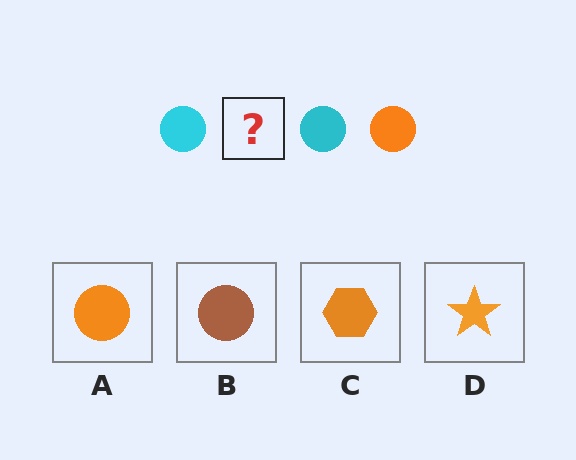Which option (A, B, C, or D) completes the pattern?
A.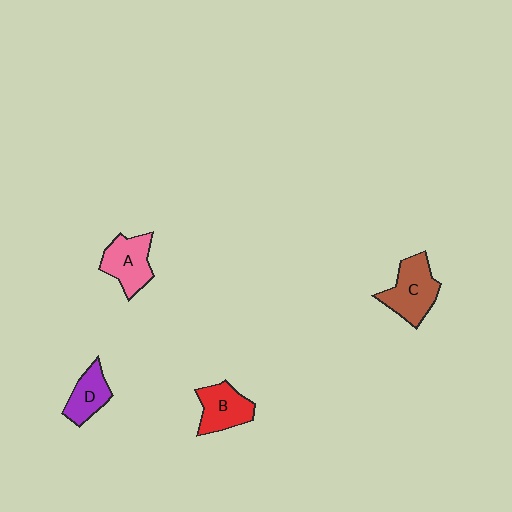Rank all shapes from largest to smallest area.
From largest to smallest: C (brown), A (pink), B (red), D (purple).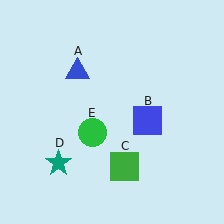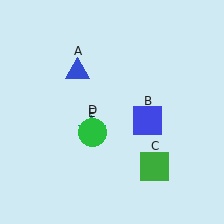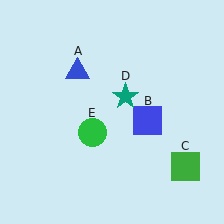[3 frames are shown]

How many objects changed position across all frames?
2 objects changed position: green square (object C), teal star (object D).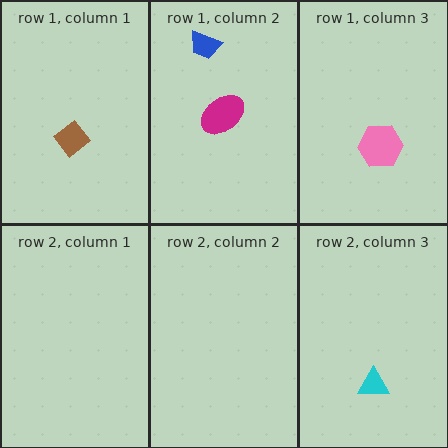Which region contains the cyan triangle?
The row 2, column 3 region.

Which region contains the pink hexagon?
The row 1, column 3 region.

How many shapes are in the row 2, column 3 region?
1.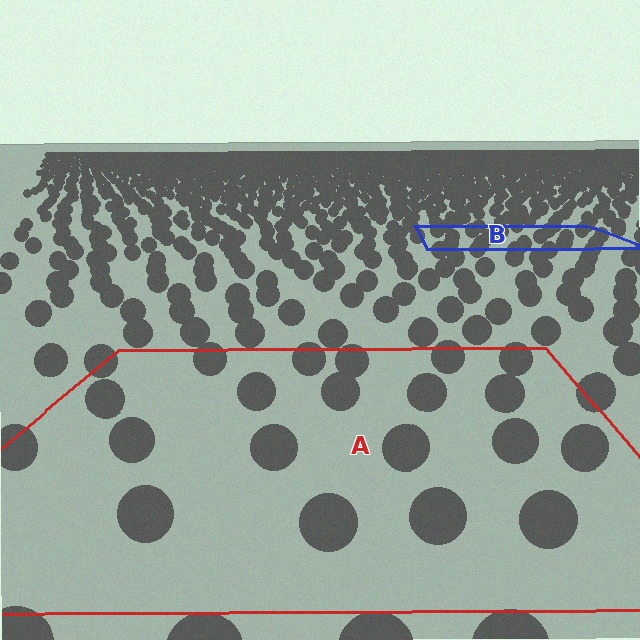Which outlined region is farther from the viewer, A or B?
Region B is farther from the viewer — the texture elements inside it appear smaller and more densely packed.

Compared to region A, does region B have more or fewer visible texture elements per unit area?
Region B has more texture elements per unit area — they are packed more densely because it is farther away.